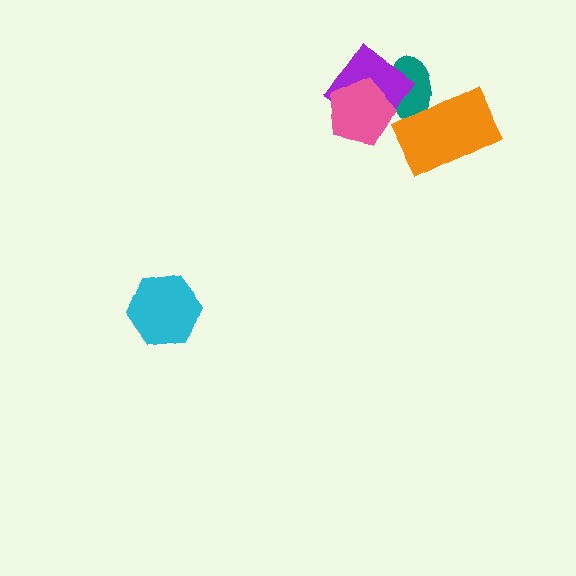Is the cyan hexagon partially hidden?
No, no other shape covers it.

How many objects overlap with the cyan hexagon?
0 objects overlap with the cyan hexagon.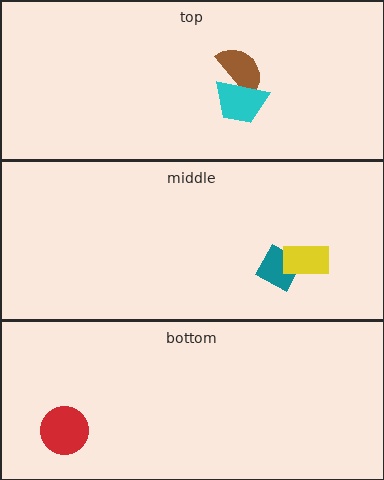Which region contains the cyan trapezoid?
The top region.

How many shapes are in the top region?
2.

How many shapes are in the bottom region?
1.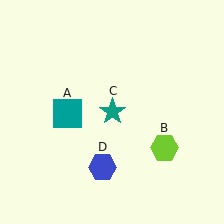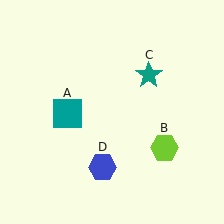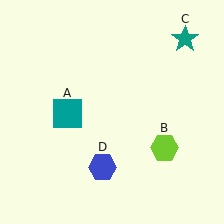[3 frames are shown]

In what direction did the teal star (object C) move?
The teal star (object C) moved up and to the right.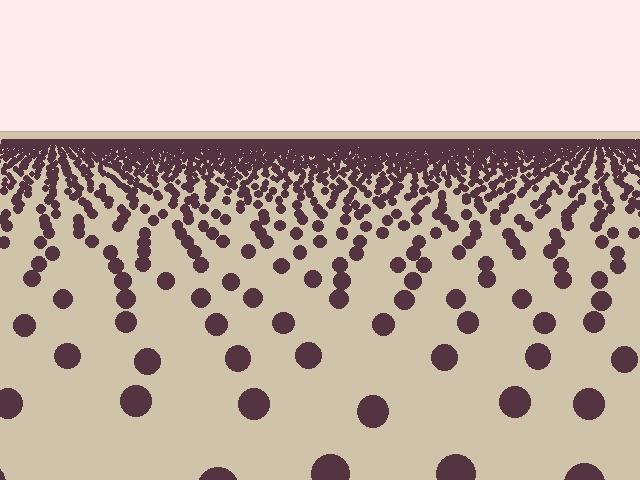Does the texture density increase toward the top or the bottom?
Density increases toward the top.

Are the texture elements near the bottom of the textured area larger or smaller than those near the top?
Larger. Near the bottom, elements are closer to the viewer and appear at a bigger on-screen size.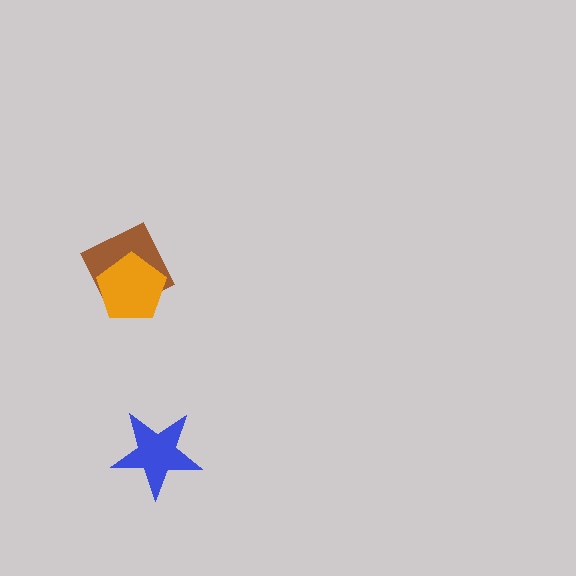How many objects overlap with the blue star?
0 objects overlap with the blue star.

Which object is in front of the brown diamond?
The orange pentagon is in front of the brown diamond.